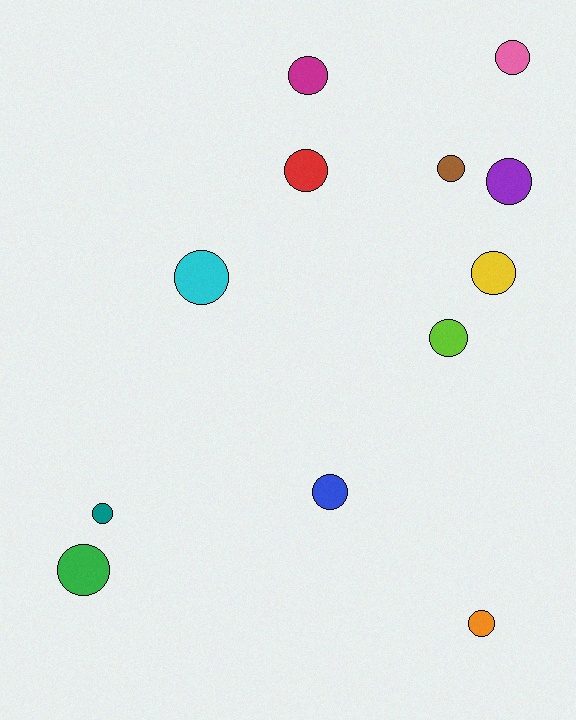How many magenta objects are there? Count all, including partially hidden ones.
There is 1 magenta object.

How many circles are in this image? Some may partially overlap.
There are 12 circles.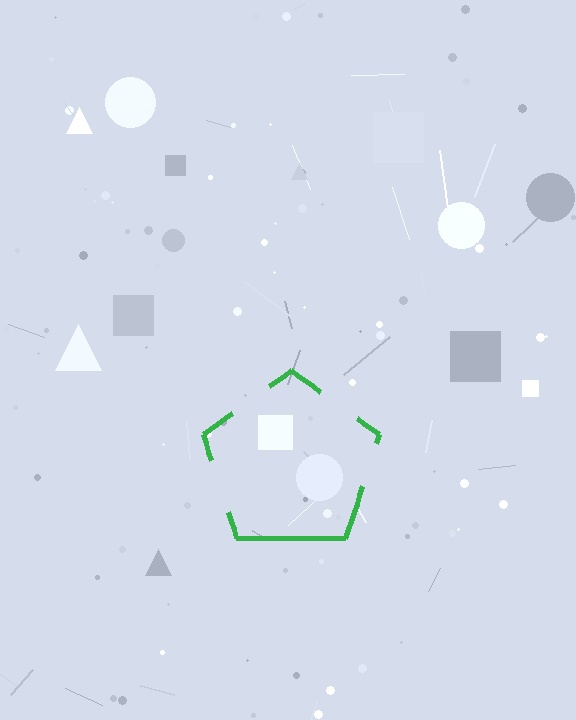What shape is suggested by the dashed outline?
The dashed outline suggests a pentagon.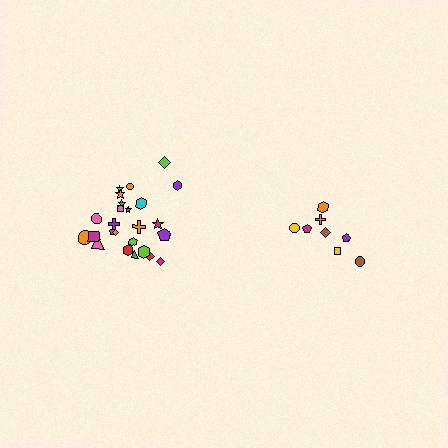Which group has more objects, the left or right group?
The left group.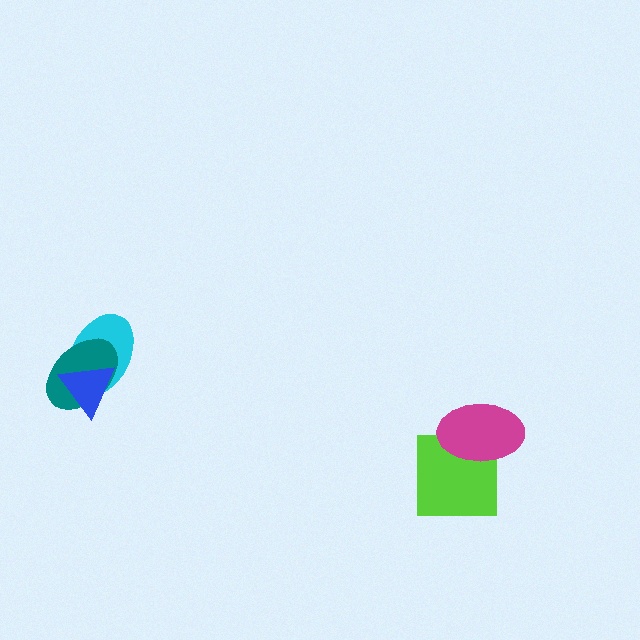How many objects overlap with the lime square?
1 object overlaps with the lime square.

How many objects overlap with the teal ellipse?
2 objects overlap with the teal ellipse.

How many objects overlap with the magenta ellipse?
1 object overlaps with the magenta ellipse.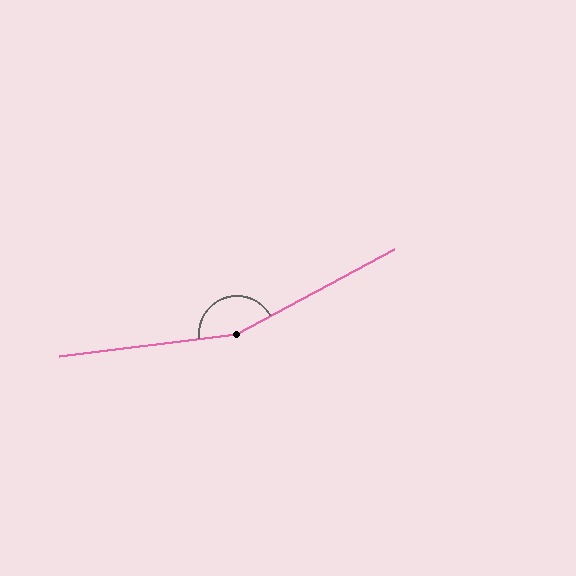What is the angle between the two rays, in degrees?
Approximately 159 degrees.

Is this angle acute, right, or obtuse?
It is obtuse.